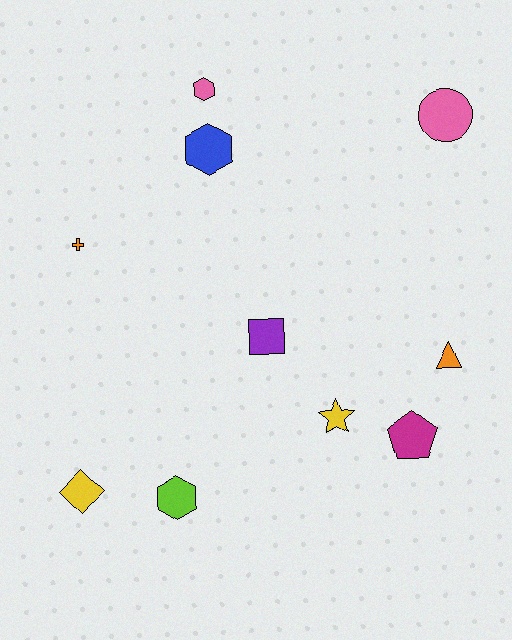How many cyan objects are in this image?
There are no cyan objects.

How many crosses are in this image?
There is 1 cross.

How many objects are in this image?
There are 10 objects.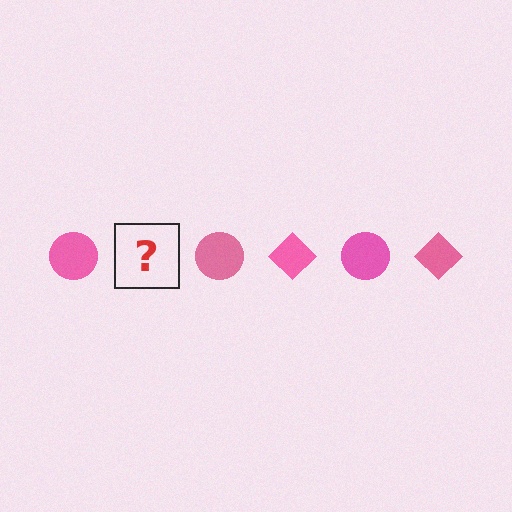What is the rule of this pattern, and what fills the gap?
The rule is that the pattern cycles through circle, diamond shapes in pink. The gap should be filled with a pink diamond.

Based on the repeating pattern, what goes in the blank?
The blank should be a pink diamond.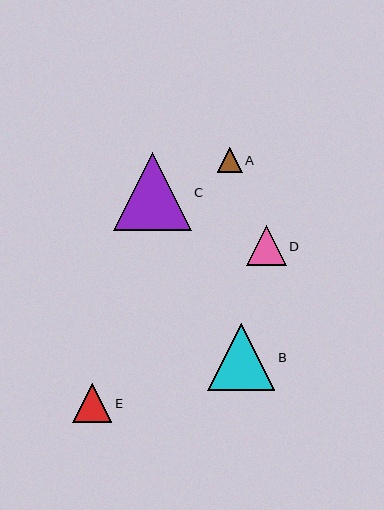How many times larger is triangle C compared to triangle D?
Triangle C is approximately 1.9 times the size of triangle D.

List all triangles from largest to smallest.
From largest to smallest: C, B, D, E, A.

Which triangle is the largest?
Triangle C is the largest with a size of approximately 78 pixels.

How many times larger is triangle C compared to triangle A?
Triangle C is approximately 3.1 times the size of triangle A.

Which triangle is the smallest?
Triangle A is the smallest with a size of approximately 25 pixels.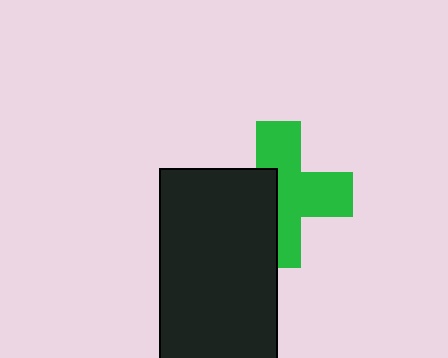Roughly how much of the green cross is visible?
About half of it is visible (roughly 61%).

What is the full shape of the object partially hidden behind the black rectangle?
The partially hidden object is a green cross.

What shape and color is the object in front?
The object in front is a black rectangle.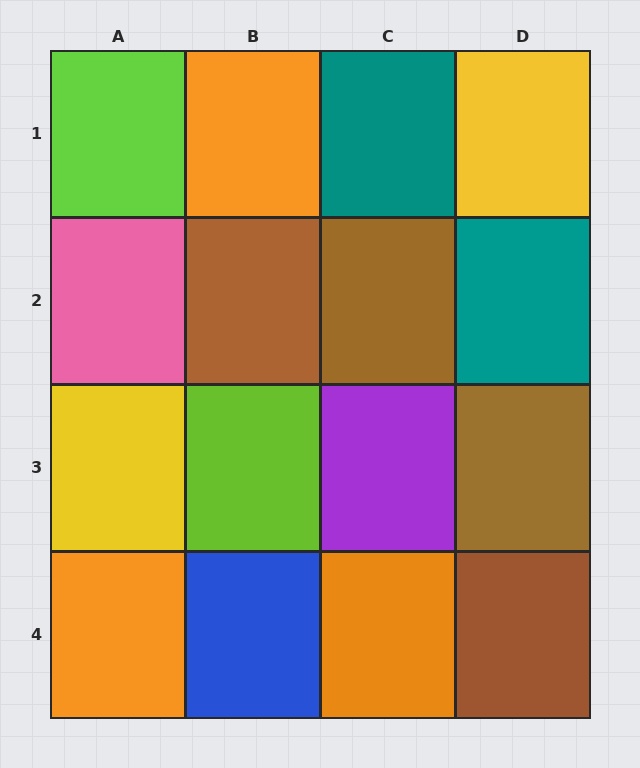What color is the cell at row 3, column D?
Brown.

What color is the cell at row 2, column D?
Teal.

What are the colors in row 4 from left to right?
Orange, blue, orange, brown.